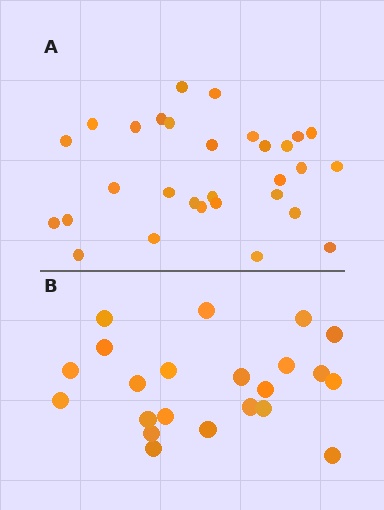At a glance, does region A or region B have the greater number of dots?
Region A (the top region) has more dots.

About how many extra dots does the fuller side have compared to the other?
Region A has roughly 8 or so more dots than region B.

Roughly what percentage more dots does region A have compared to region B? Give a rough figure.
About 35% more.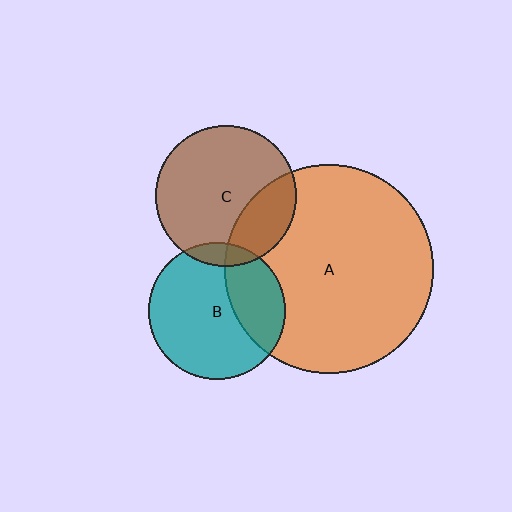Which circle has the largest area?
Circle A (orange).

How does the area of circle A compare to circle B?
Approximately 2.3 times.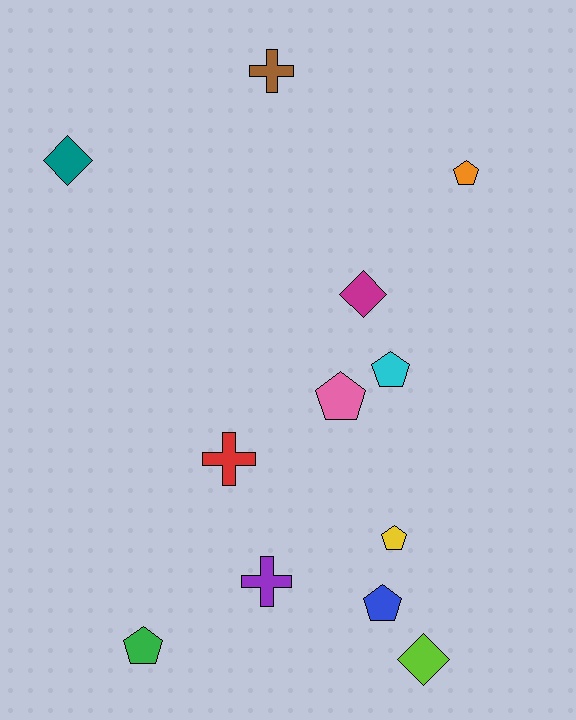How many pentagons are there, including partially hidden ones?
There are 6 pentagons.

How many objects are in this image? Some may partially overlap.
There are 12 objects.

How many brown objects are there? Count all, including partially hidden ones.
There is 1 brown object.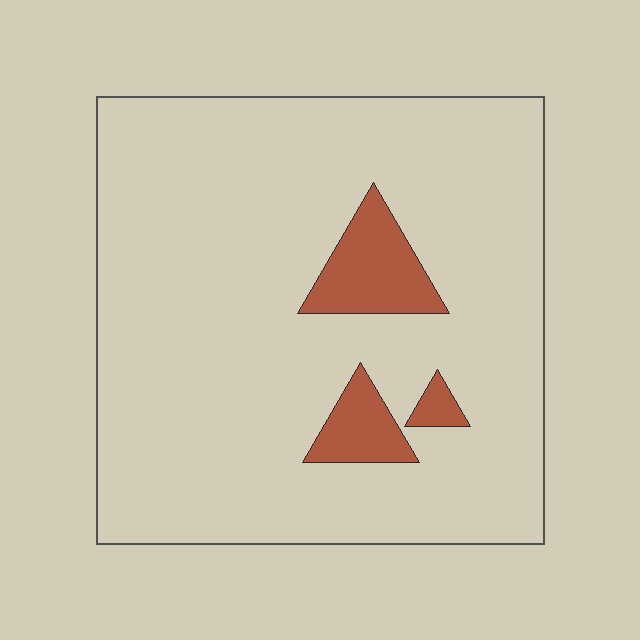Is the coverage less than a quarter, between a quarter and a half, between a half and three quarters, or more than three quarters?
Less than a quarter.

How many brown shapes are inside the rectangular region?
3.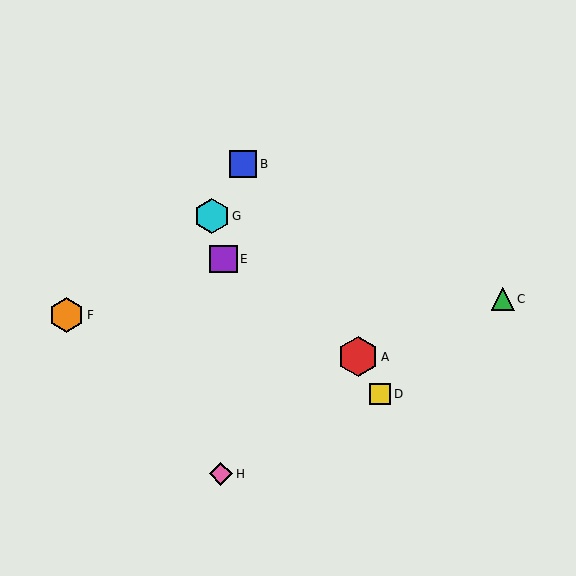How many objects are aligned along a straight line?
3 objects (A, B, D) are aligned along a straight line.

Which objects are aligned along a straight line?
Objects A, B, D are aligned along a straight line.